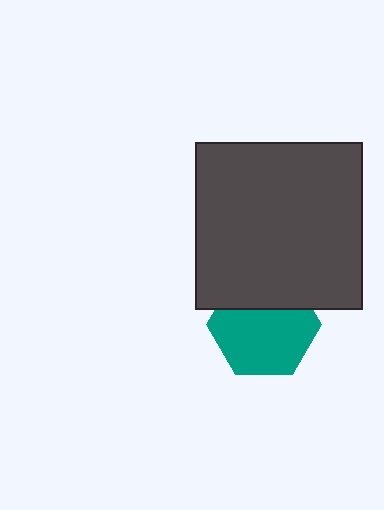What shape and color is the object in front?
The object in front is a dark gray square.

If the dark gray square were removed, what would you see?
You would see the complete teal hexagon.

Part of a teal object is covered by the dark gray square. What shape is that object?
It is a hexagon.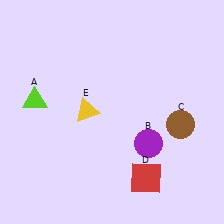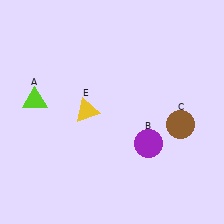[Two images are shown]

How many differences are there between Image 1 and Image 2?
There is 1 difference between the two images.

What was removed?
The red square (D) was removed in Image 2.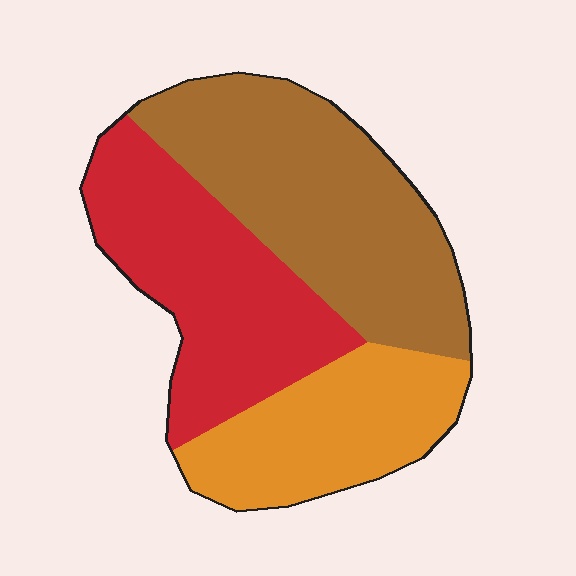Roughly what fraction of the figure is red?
Red covers roughly 35% of the figure.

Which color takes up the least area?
Orange, at roughly 25%.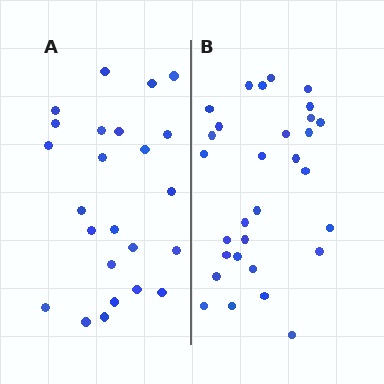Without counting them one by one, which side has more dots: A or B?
Region B (the right region) has more dots.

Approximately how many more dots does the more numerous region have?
Region B has about 6 more dots than region A.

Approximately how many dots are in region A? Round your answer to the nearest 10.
About 20 dots. (The exact count is 24, which rounds to 20.)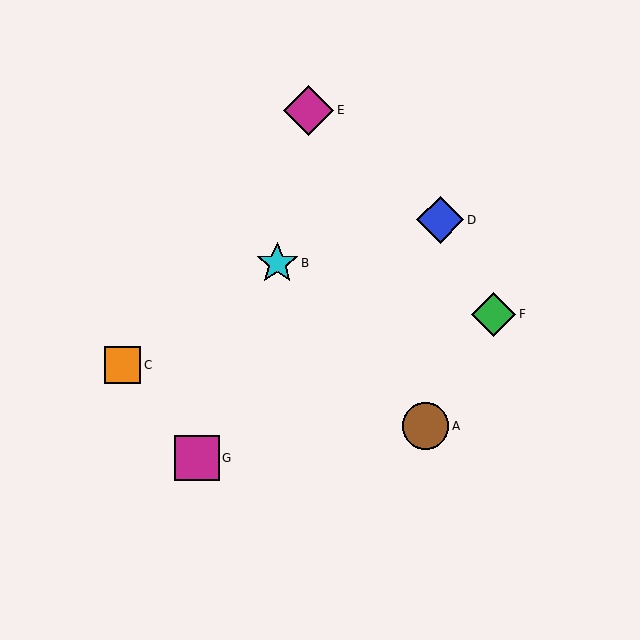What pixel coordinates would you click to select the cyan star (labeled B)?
Click at (277, 263) to select the cyan star B.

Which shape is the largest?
The magenta diamond (labeled E) is the largest.